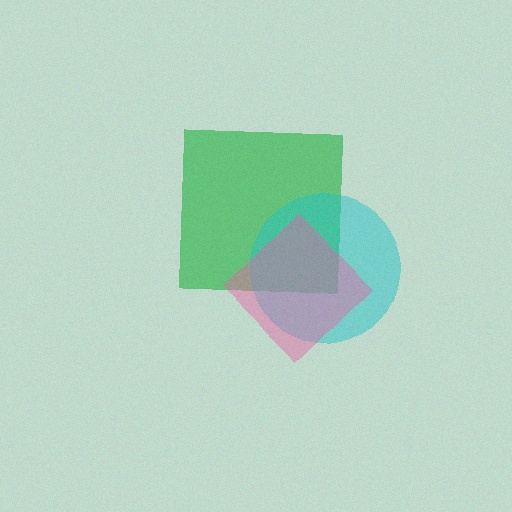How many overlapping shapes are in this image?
There are 3 overlapping shapes in the image.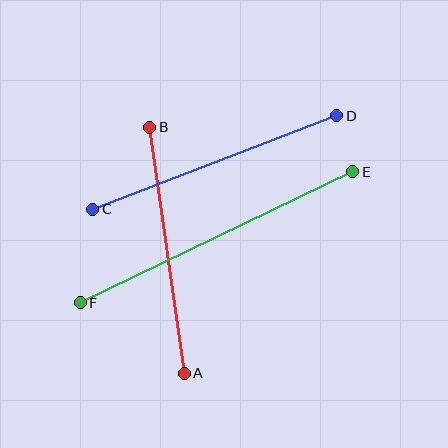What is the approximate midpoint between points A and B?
The midpoint is at approximately (167, 250) pixels.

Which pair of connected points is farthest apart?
Points E and F are farthest apart.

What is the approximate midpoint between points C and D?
The midpoint is at approximately (215, 162) pixels.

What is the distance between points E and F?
The distance is approximately 302 pixels.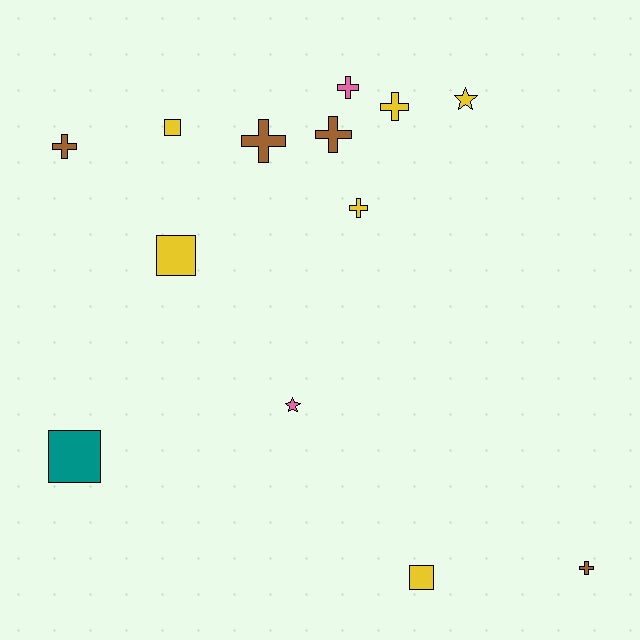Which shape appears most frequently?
Cross, with 7 objects.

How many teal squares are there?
There is 1 teal square.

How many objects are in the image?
There are 13 objects.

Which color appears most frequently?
Yellow, with 6 objects.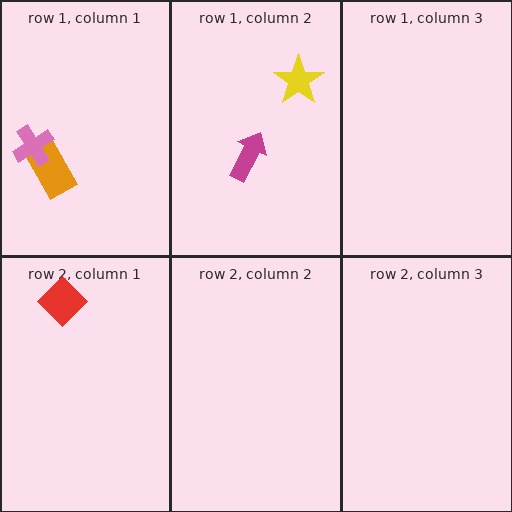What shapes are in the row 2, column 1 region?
The red diamond.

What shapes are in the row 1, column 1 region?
The orange rectangle, the pink cross.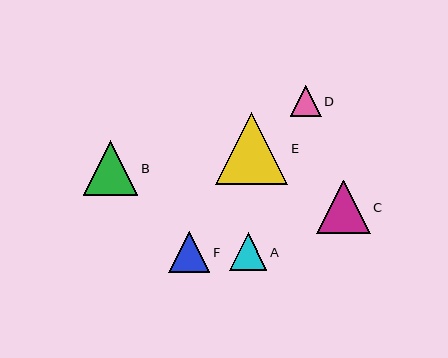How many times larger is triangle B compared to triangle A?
Triangle B is approximately 1.4 times the size of triangle A.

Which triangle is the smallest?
Triangle D is the smallest with a size of approximately 31 pixels.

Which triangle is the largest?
Triangle E is the largest with a size of approximately 72 pixels.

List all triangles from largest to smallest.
From largest to smallest: E, B, C, F, A, D.